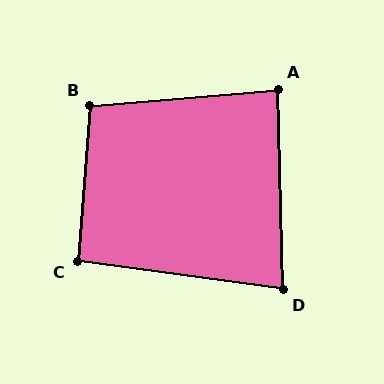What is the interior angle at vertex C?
Approximately 93 degrees (approximately right).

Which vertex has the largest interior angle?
B, at approximately 99 degrees.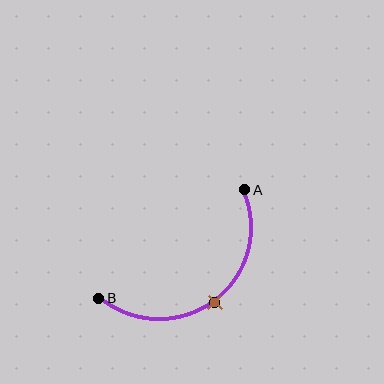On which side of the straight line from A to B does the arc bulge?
The arc bulges below and to the right of the straight line connecting A and B.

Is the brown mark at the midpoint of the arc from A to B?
Yes. The brown mark lies on the arc at equal arc-length from both A and B — it is the arc midpoint.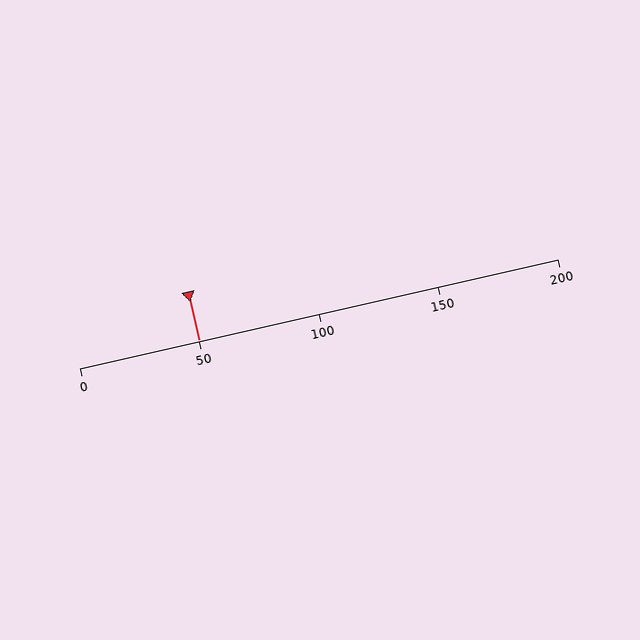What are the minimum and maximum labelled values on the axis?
The axis runs from 0 to 200.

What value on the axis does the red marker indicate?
The marker indicates approximately 50.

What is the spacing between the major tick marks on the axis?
The major ticks are spaced 50 apart.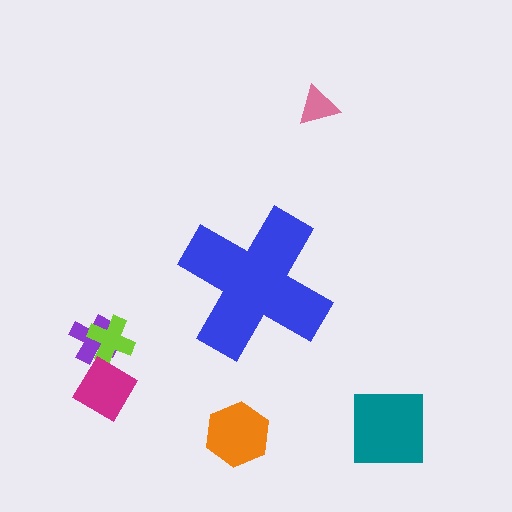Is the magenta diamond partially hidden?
No, the magenta diamond is fully visible.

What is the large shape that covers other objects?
A blue cross.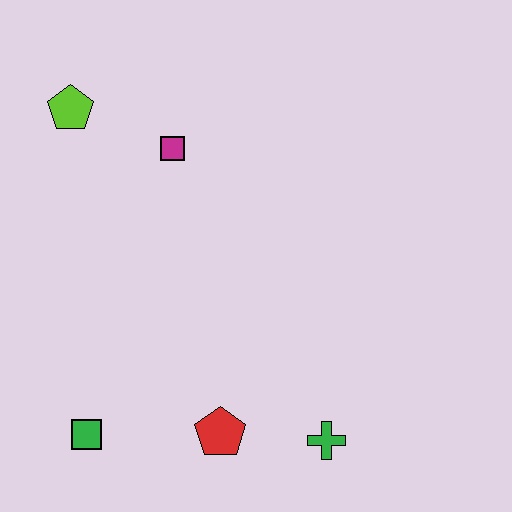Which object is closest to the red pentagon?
The green cross is closest to the red pentagon.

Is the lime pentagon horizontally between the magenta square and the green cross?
No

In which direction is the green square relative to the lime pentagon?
The green square is below the lime pentagon.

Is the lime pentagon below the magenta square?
No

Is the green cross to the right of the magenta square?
Yes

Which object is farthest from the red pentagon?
The lime pentagon is farthest from the red pentagon.